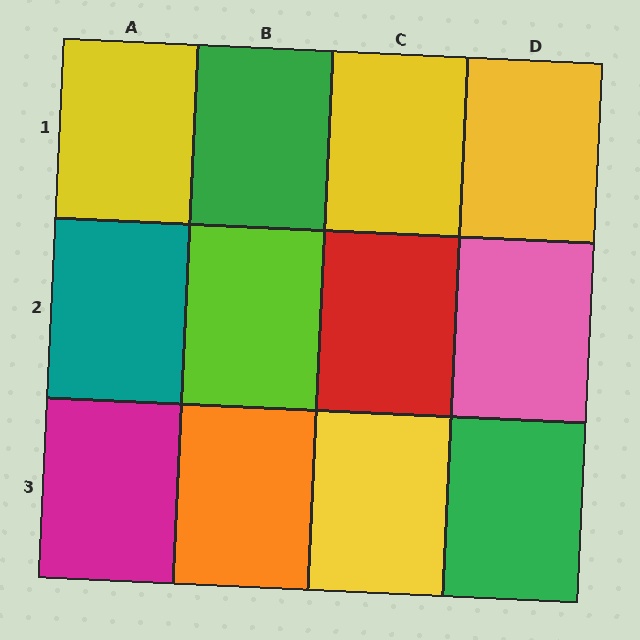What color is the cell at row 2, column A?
Teal.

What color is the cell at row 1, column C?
Yellow.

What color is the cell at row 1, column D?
Yellow.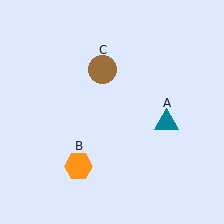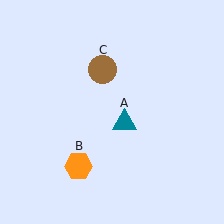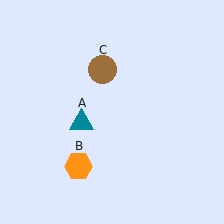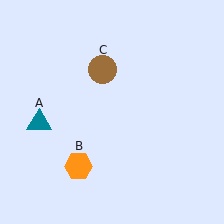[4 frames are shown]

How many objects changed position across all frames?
1 object changed position: teal triangle (object A).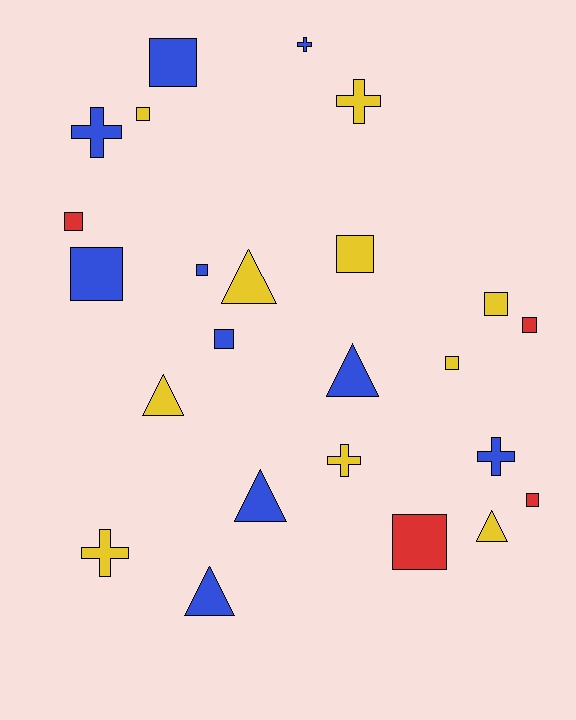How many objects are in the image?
There are 24 objects.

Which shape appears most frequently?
Square, with 12 objects.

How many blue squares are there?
There are 4 blue squares.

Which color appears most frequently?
Blue, with 10 objects.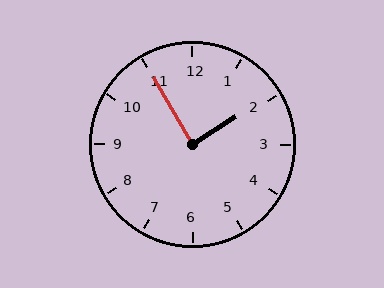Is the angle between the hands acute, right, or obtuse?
It is right.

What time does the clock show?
1:55.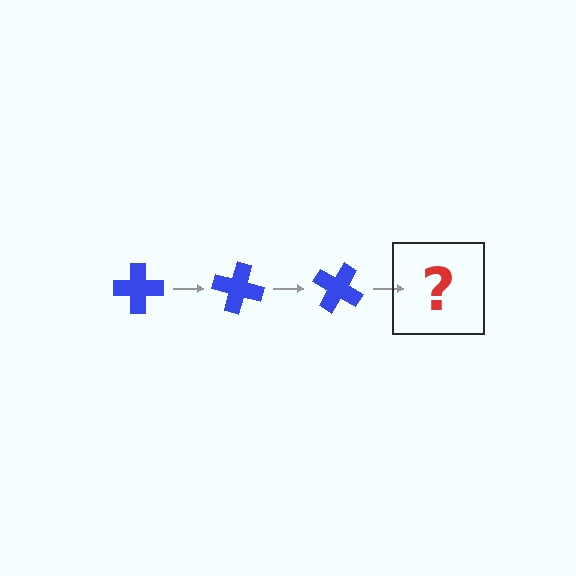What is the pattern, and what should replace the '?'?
The pattern is that the cross rotates 15 degrees each step. The '?' should be a blue cross rotated 45 degrees.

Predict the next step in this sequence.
The next step is a blue cross rotated 45 degrees.